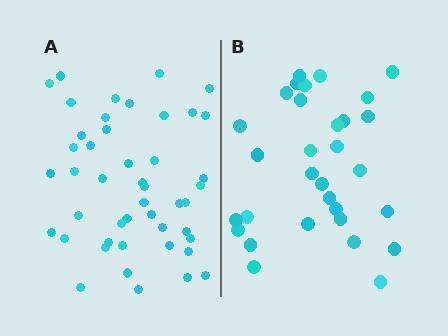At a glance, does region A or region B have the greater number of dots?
Region A (the left region) has more dots.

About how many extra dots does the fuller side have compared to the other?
Region A has approximately 15 more dots than region B.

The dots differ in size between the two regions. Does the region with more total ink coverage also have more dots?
No. Region B has more total ink coverage because its dots are larger, but region A actually contains more individual dots. Total area can be misleading — the number of items is what matters here.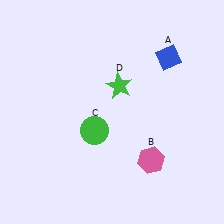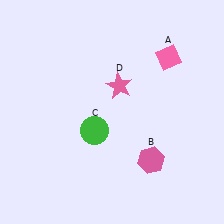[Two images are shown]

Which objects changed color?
A changed from blue to pink. D changed from green to pink.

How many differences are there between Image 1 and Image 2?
There are 2 differences between the two images.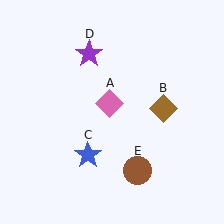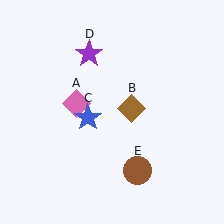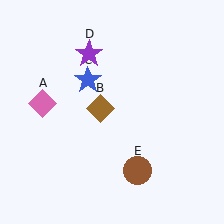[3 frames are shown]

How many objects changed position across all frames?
3 objects changed position: pink diamond (object A), brown diamond (object B), blue star (object C).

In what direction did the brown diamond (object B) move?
The brown diamond (object B) moved left.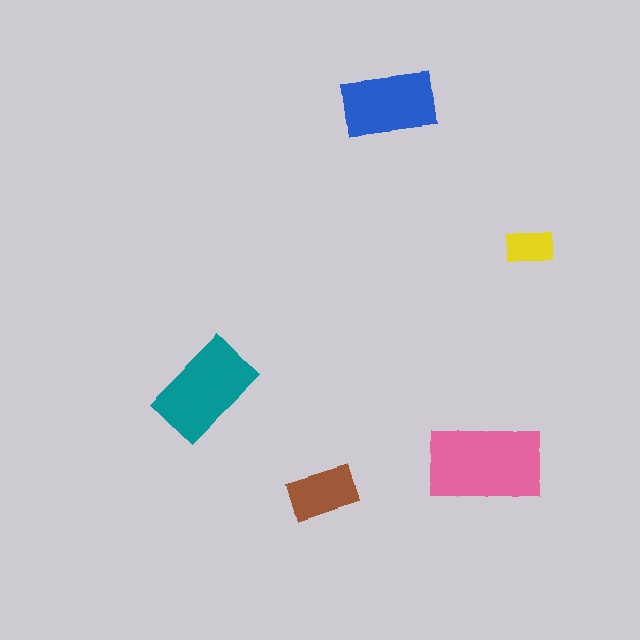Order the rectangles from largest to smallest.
the pink one, the teal one, the blue one, the brown one, the yellow one.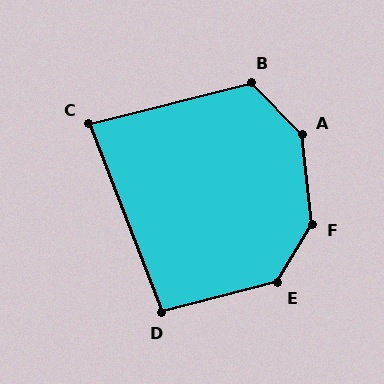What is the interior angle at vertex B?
Approximately 121 degrees (obtuse).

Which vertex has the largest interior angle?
F, at approximately 143 degrees.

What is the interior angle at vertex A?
Approximately 142 degrees (obtuse).